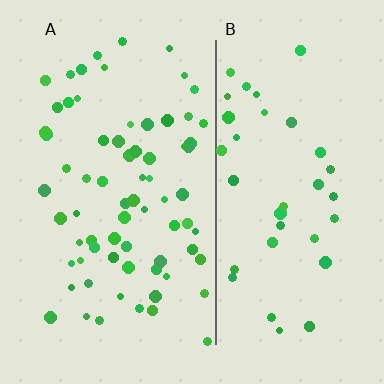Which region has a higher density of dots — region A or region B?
A (the left).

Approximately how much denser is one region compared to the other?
Approximately 1.8× — region A over region B.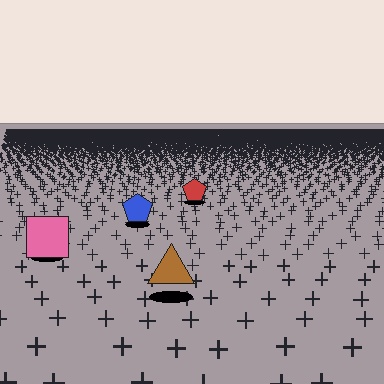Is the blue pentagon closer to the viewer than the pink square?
No. The pink square is closer — you can tell from the texture gradient: the ground texture is coarser near it.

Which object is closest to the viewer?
The brown triangle is closest. The texture marks near it are larger and more spread out.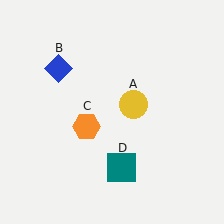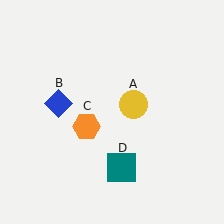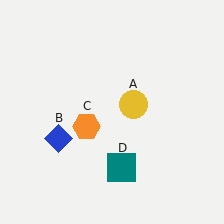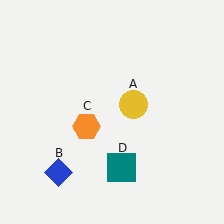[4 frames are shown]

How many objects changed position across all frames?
1 object changed position: blue diamond (object B).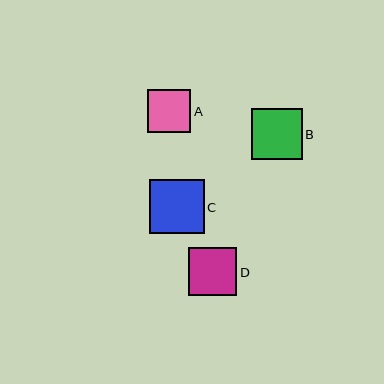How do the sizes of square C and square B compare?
Square C and square B are approximately the same size.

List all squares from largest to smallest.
From largest to smallest: C, B, D, A.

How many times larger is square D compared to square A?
Square D is approximately 1.1 times the size of square A.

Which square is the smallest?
Square A is the smallest with a size of approximately 43 pixels.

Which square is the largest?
Square C is the largest with a size of approximately 55 pixels.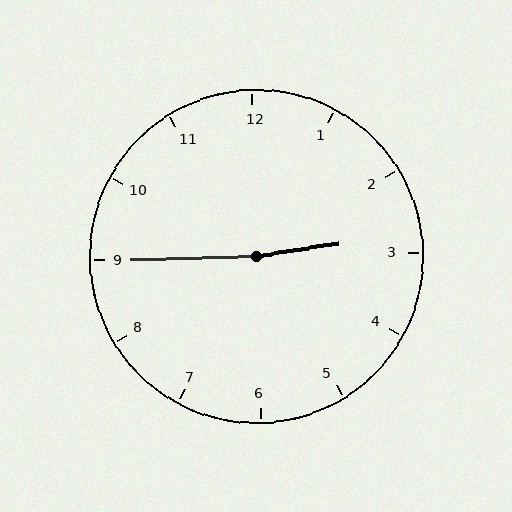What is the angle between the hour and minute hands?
Approximately 172 degrees.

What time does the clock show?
2:45.